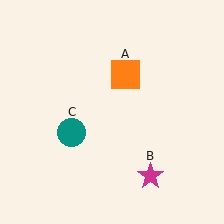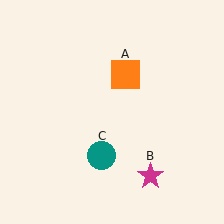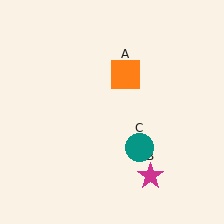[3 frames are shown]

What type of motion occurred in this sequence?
The teal circle (object C) rotated counterclockwise around the center of the scene.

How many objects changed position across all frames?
1 object changed position: teal circle (object C).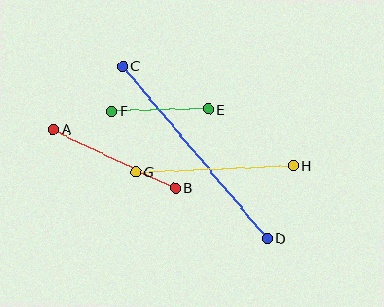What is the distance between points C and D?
The distance is approximately 224 pixels.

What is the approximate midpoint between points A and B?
The midpoint is at approximately (115, 159) pixels.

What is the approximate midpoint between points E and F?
The midpoint is at approximately (160, 110) pixels.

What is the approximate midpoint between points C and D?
The midpoint is at approximately (195, 152) pixels.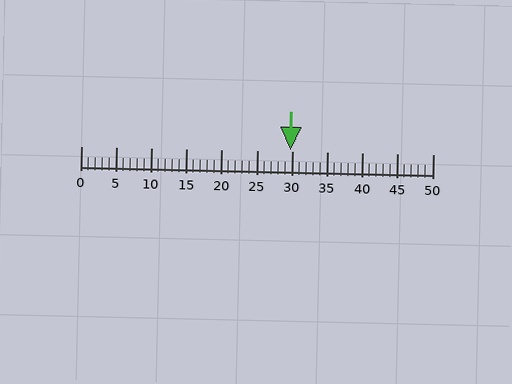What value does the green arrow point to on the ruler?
The green arrow points to approximately 30.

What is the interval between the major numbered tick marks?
The major tick marks are spaced 5 units apart.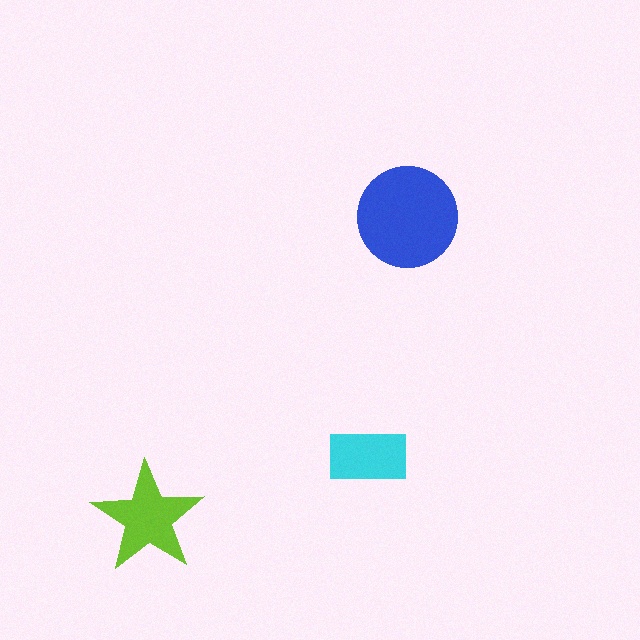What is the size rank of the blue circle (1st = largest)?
1st.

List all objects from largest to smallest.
The blue circle, the lime star, the cyan rectangle.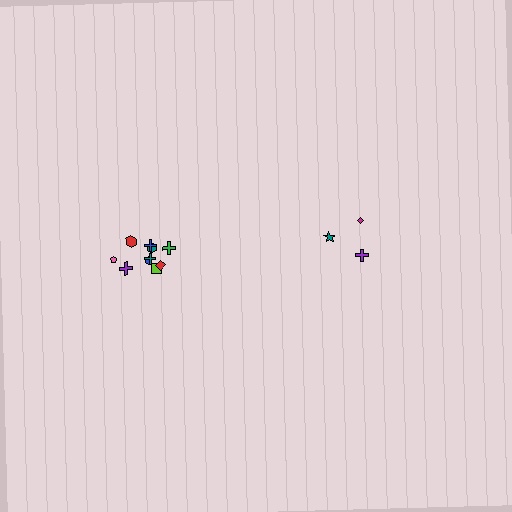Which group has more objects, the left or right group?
The left group.